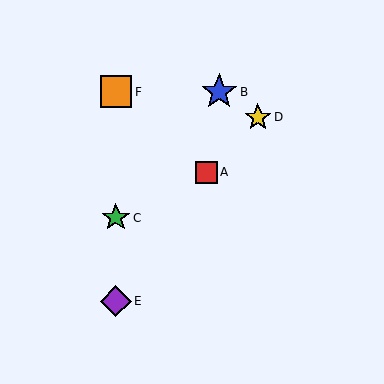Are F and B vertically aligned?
No, F is at x≈116 and B is at x≈219.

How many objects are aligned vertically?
3 objects (C, E, F) are aligned vertically.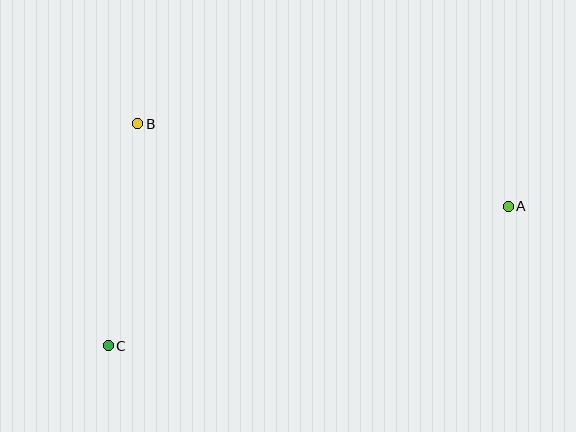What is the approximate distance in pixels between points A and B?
The distance between A and B is approximately 380 pixels.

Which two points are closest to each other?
Points B and C are closest to each other.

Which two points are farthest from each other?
Points A and C are farthest from each other.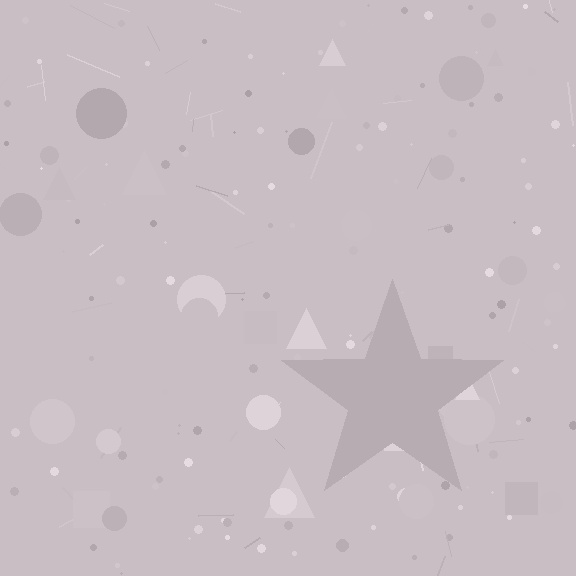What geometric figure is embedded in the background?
A star is embedded in the background.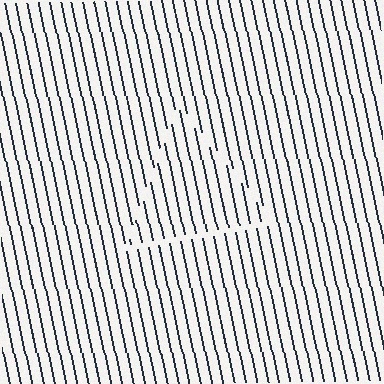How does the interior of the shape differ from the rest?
The interior of the shape contains the same grating, shifted by half a period — the contour is defined by the phase discontinuity where line-ends from the inner and outer gratings abut.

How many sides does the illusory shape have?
3 sides — the line-ends trace a triangle.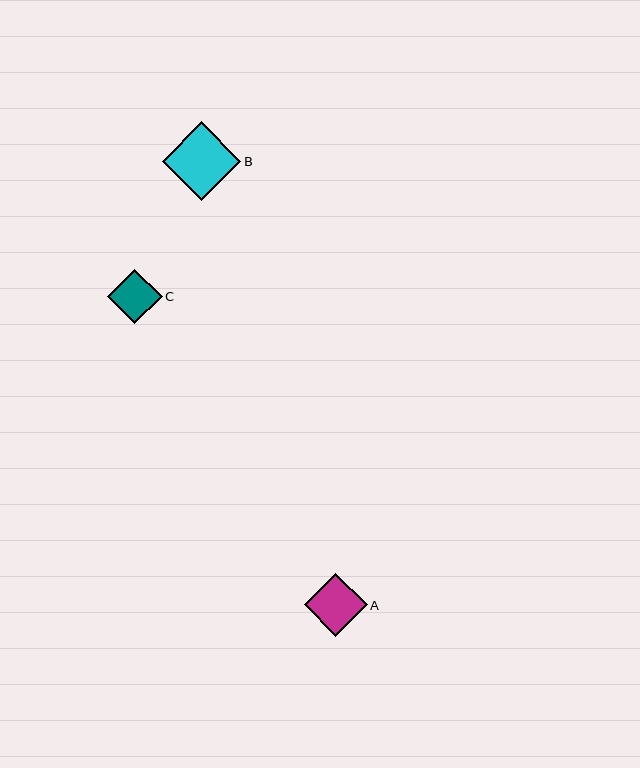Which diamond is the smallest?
Diamond C is the smallest with a size of approximately 54 pixels.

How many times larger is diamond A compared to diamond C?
Diamond A is approximately 1.2 times the size of diamond C.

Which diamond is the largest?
Diamond B is the largest with a size of approximately 79 pixels.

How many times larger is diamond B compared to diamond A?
Diamond B is approximately 1.2 times the size of diamond A.